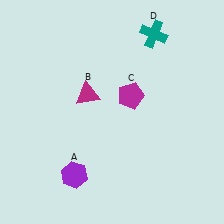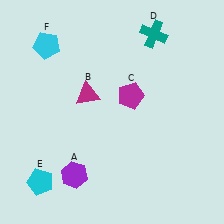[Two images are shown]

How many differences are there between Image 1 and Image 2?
There are 2 differences between the two images.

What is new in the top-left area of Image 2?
A cyan pentagon (F) was added in the top-left area of Image 2.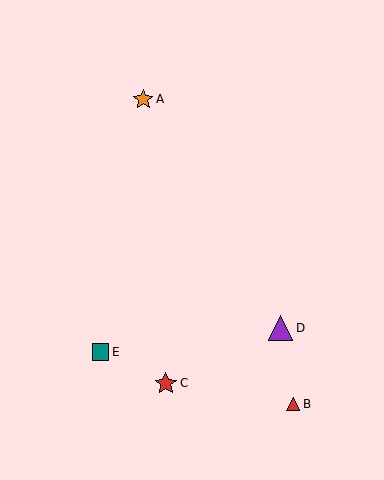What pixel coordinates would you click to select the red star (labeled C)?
Click at (166, 383) to select the red star C.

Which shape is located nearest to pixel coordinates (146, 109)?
The orange star (labeled A) at (143, 99) is nearest to that location.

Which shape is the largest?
The purple triangle (labeled D) is the largest.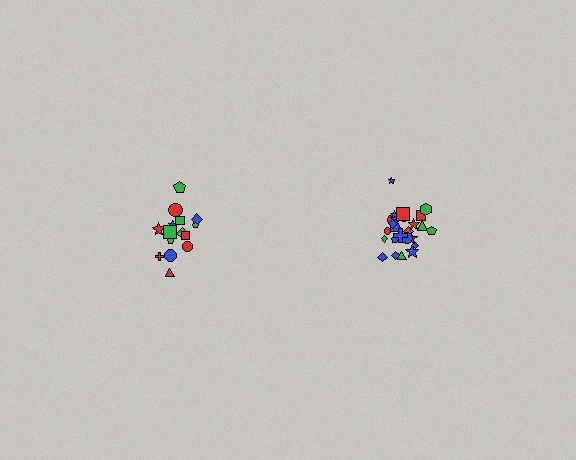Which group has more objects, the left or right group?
The right group.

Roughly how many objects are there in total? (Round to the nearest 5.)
Roughly 40 objects in total.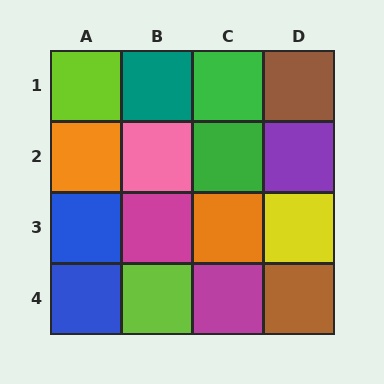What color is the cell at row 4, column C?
Magenta.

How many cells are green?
2 cells are green.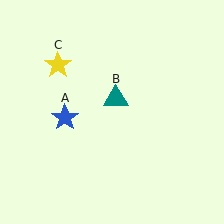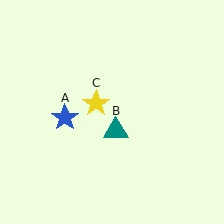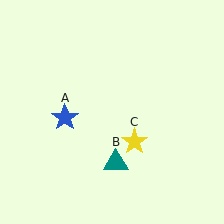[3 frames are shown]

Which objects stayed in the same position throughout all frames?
Blue star (object A) remained stationary.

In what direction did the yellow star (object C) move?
The yellow star (object C) moved down and to the right.